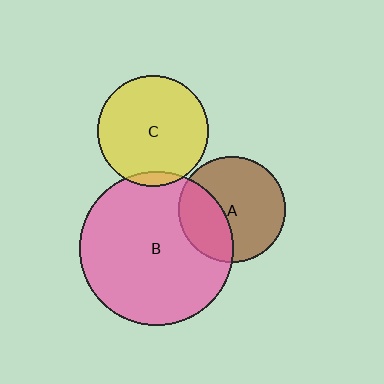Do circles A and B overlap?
Yes.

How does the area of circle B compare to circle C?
Approximately 1.9 times.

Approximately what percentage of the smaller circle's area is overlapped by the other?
Approximately 35%.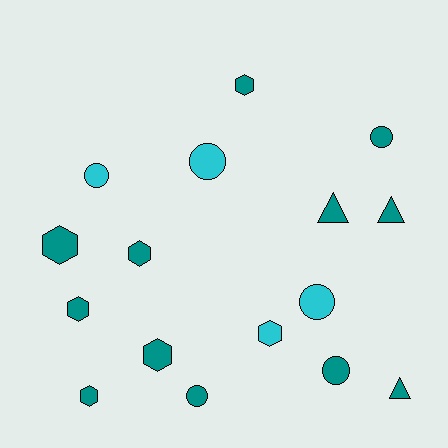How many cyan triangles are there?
There are no cyan triangles.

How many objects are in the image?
There are 16 objects.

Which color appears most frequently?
Teal, with 12 objects.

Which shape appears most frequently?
Hexagon, with 7 objects.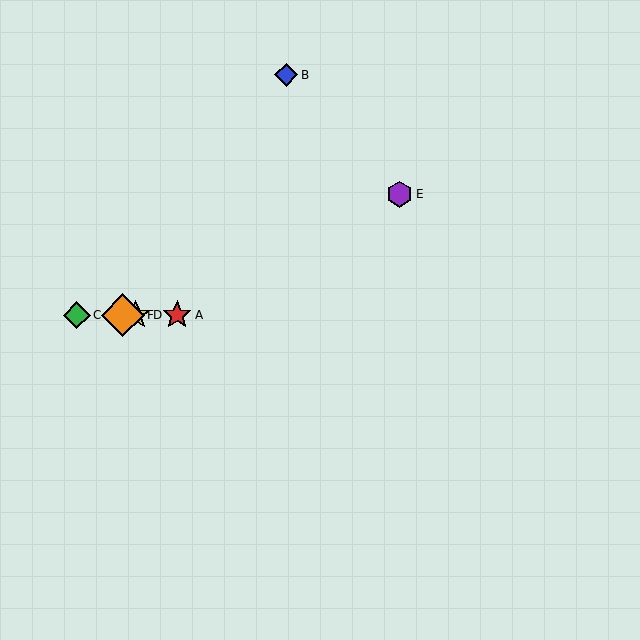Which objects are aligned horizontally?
Objects A, C, D, F are aligned horizontally.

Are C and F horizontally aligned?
Yes, both are at y≈315.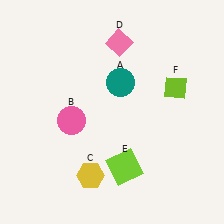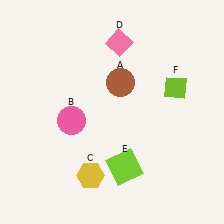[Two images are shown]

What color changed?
The circle (A) changed from teal in Image 1 to brown in Image 2.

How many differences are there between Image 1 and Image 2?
There is 1 difference between the two images.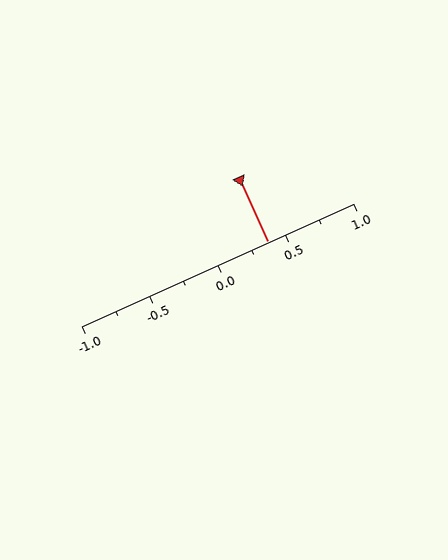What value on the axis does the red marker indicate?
The marker indicates approximately 0.38.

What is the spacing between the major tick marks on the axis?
The major ticks are spaced 0.5 apart.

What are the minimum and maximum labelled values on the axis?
The axis runs from -1.0 to 1.0.